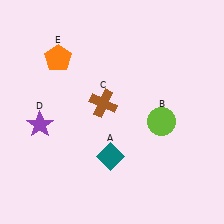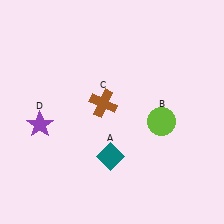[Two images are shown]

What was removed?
The orange pentagon (E) was removed in Image 2.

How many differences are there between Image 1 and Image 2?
There is 1 difference between the two images.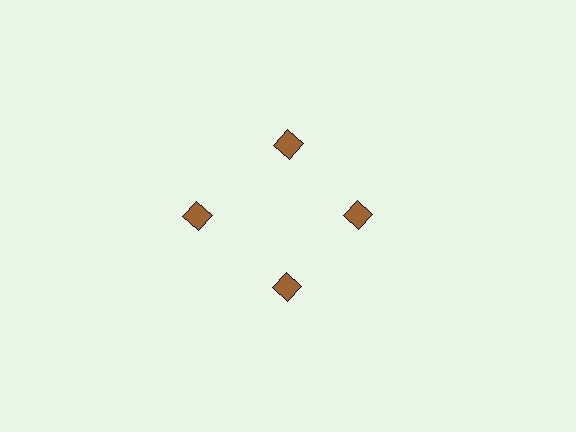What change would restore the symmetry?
The symmetry would be restored by moving it inward, back onto the ring so that all 4 diamonds sit at equal angles and equal distance from the center.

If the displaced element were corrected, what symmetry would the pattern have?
It would have 4-fold rotational symmetry — the pattern would map onto itself every 90 degrees.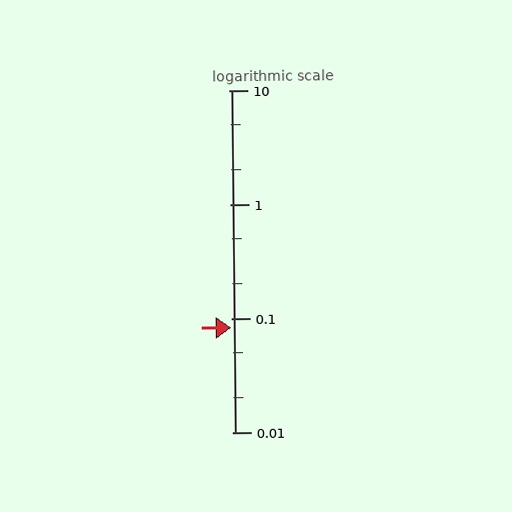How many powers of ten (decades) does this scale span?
The scale spans 3 decades, from 0.01 to 10.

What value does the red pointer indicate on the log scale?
The pointer indicates approximately 0.082.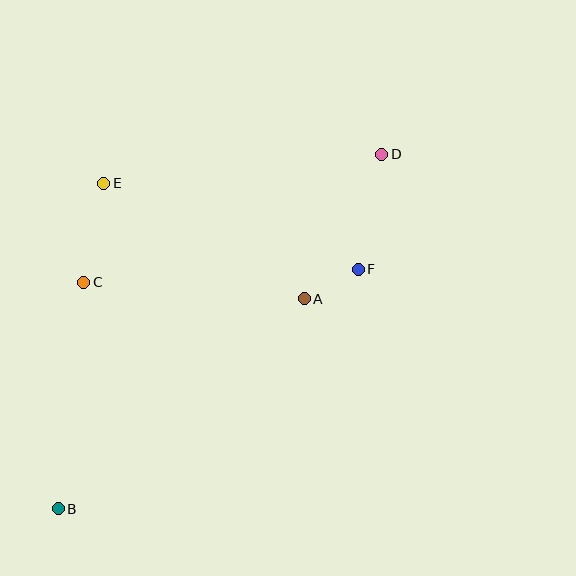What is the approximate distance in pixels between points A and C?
The distance between A and C is approximately 221 pixels.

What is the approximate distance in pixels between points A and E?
The distance between A and E is approximately 231 pixels.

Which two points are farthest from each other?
Points B and D are farthest from each other.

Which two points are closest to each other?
Points A and F are closest to each other.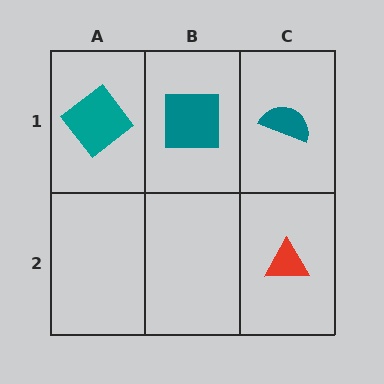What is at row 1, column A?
A teal diamond.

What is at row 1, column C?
A teal semicircle.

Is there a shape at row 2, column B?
No, that cell is empty.